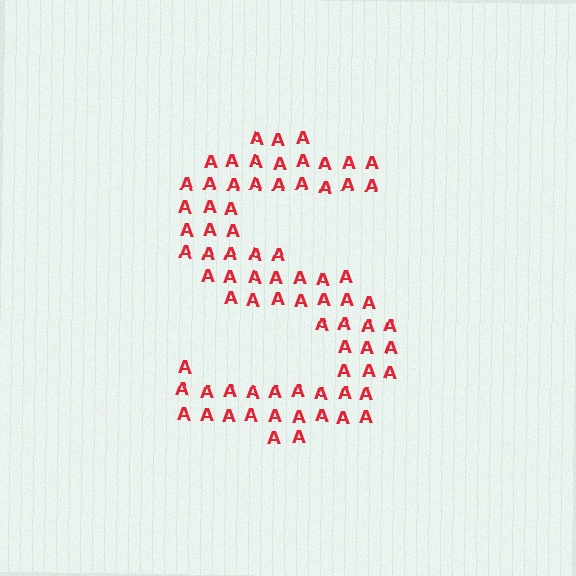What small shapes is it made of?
It is made of small letter A's.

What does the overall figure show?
The overall figure shows the letter S.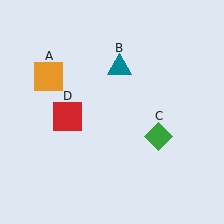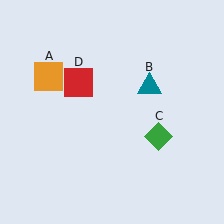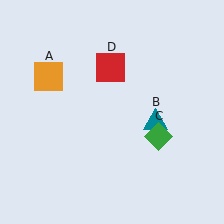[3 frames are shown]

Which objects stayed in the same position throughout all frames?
Orange square (object A) and green diamond (object C) remained stationary.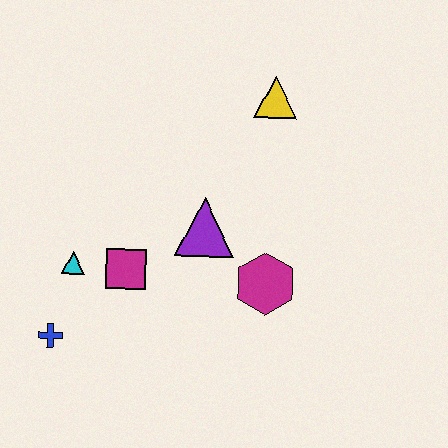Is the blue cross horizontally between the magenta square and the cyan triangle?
No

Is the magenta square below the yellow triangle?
Yes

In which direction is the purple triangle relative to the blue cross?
The purple triangle is to the right of the blue cross.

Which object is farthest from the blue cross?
The yellow triangle is farthest from the blue cross.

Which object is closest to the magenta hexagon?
The purple triangle is closest to the magenta hexagon.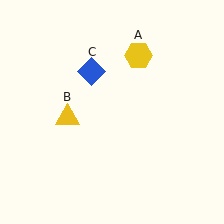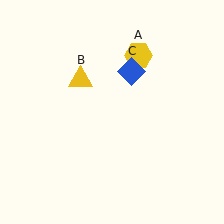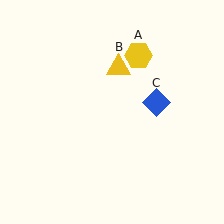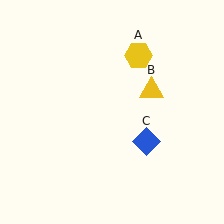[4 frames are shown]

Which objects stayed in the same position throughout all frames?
Yellow hexagon (object A) remained stationary.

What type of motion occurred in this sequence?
The yellow triangle (object B), blue diamond (object C) rotated clockwise around the center of the scene.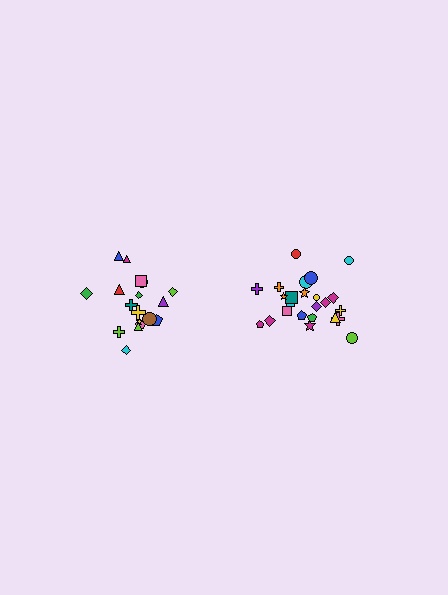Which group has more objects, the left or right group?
The right group.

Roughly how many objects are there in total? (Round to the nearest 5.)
Roughly 45 objects in total.